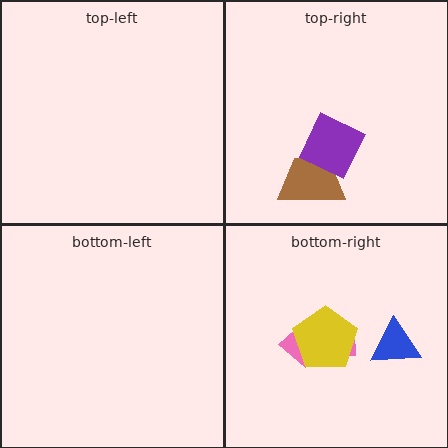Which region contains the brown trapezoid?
The top-right region.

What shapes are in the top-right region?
The brown trapezoid, the purple diamond.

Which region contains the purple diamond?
The top-right region.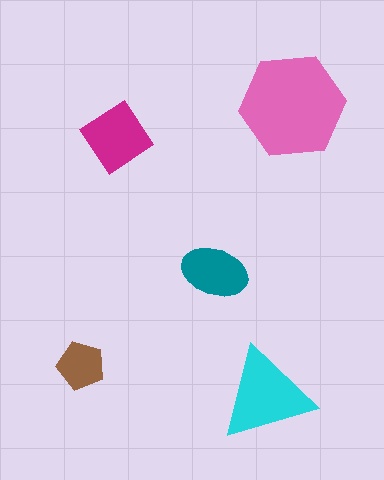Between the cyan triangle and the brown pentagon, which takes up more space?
The cyan triangle.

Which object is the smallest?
The brown pentagon.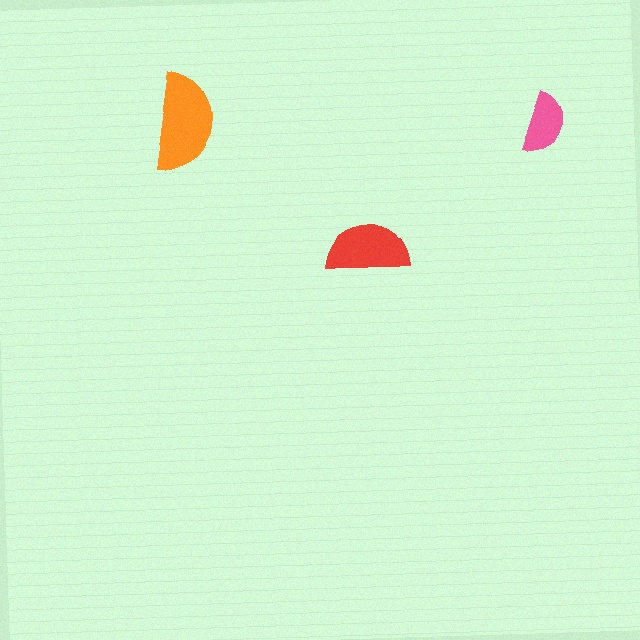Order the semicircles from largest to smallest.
the orange one, the red one, the pink one.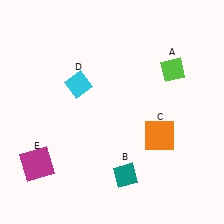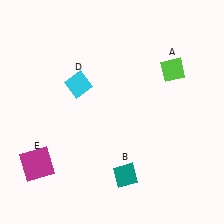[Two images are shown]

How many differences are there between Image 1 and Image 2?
There is 1 difference between the two images.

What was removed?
The orange square (C) was removed in Image 2.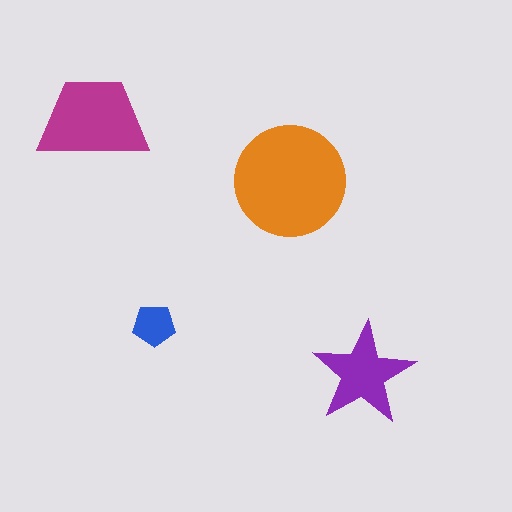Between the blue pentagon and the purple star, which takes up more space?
The purple star.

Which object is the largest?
The orange circle.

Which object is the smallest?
The blue pentagon.